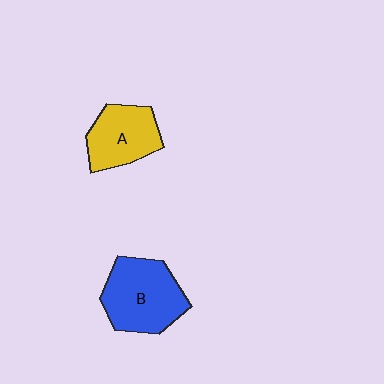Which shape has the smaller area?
Shape A (yellow).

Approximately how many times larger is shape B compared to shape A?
Approximately 1.3 times.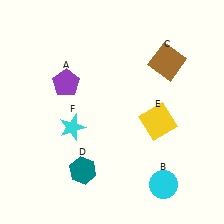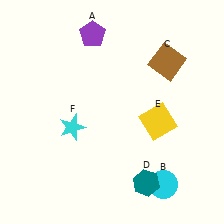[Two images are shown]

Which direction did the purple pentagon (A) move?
The purple pentagon (A) moved up.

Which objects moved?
The objects that moved are: the purple pentagon (A), the teal hexagon (D).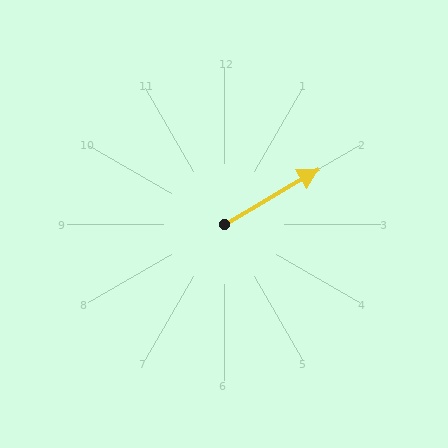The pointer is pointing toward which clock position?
Roughly 2 o'clock.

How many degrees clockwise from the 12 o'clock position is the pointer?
Approximately 60 degrees.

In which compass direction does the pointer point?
Northeast.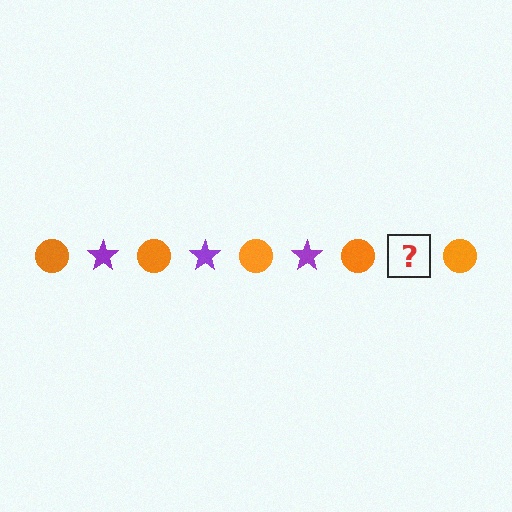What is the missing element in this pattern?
The missing element is a purple star.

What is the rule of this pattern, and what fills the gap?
The rule is that the pattern alternates between orange circle and purple star. The gap should be filled with a purple star.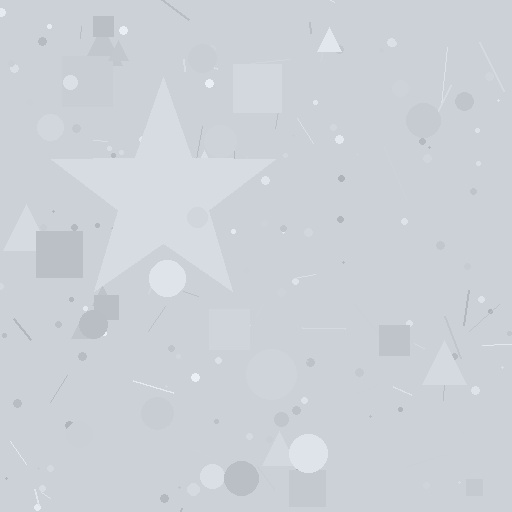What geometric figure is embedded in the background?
A star is embedded in the background.